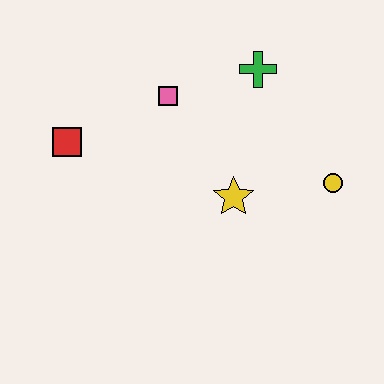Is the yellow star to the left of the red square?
No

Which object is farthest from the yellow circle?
The red square is farthest from the yellow circle.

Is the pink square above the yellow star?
Yes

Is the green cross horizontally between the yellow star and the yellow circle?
Yes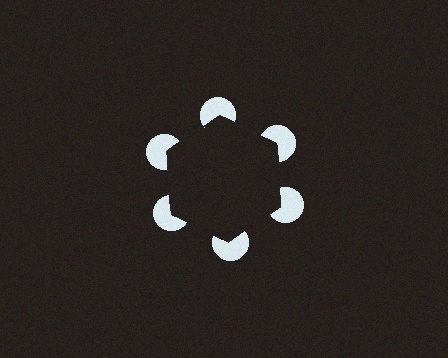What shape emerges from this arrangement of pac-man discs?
An illusory hexagon — its edges are inferred from the aligned wedge cuts in the pac-man discs, not physically drawn.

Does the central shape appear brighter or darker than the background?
It typically appears slightly darker than the background, even though no actual brightness change is drawn.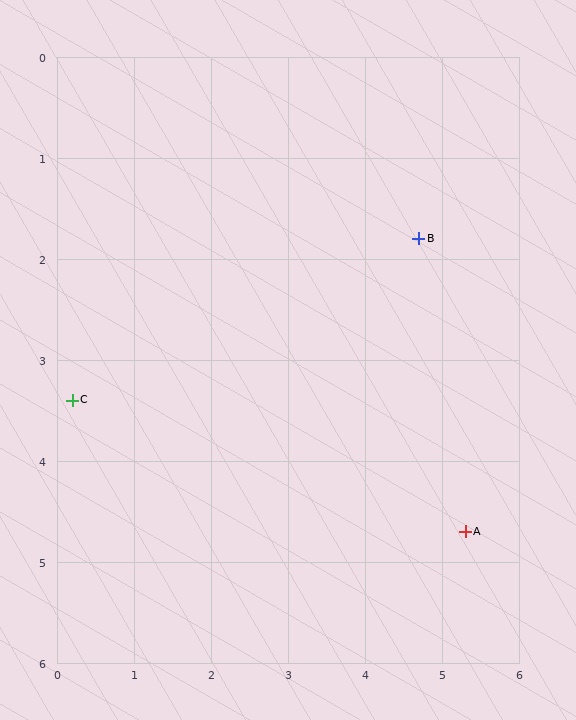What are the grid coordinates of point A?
Point A is at approximately (5.3, 4.7).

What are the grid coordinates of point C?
Point C is at approximately (0.2, 3.4).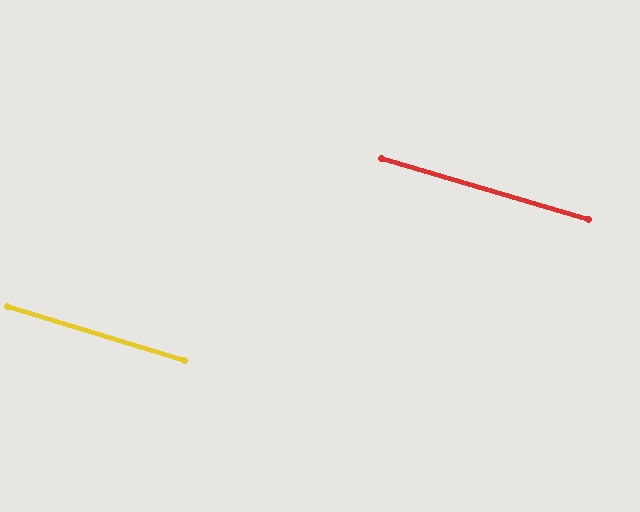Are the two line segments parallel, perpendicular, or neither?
Parallel — their directions differ by only 0.3°.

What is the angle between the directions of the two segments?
Approximately 0 degrees.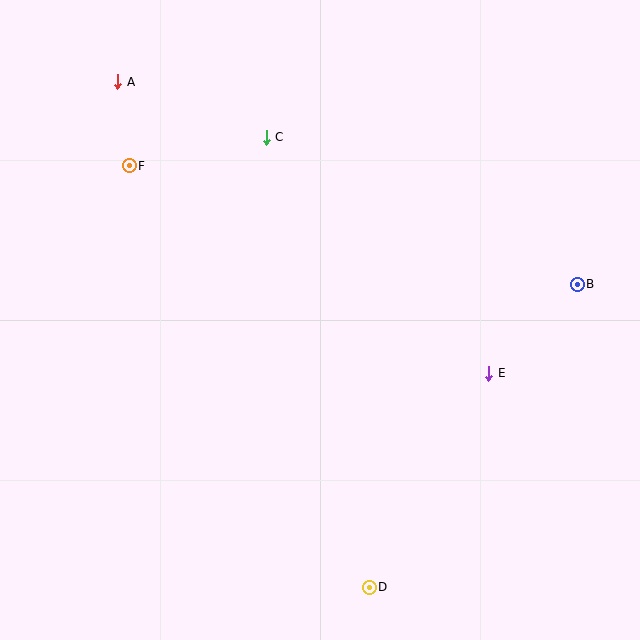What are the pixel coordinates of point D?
Point D is at (369, 587).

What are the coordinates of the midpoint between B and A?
The midpoint between B and A is at (347, 183).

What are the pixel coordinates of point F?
Point F is at (129, 166).